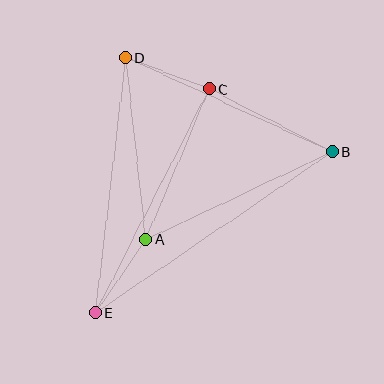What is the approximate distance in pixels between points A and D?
The distance between A and D is approximately 183 pixels.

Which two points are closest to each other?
Points C and D are closest to each other.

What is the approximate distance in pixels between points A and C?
The distance between A and C is approximately 163 pixels.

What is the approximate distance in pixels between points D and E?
The distance between D and E is approximately 257 pixels.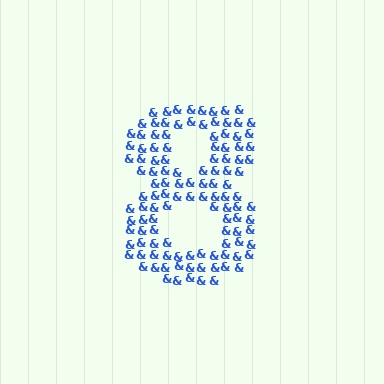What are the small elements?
The small elements are ampersands.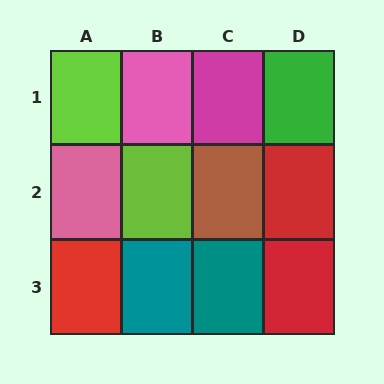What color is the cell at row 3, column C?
Teal.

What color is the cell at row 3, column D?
Red.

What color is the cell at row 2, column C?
Brown.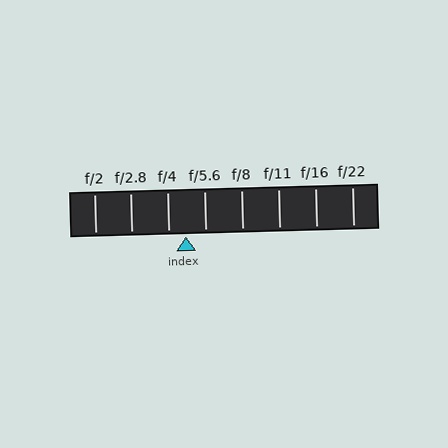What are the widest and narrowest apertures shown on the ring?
The widest aperture shown is f/2 and the narrowest is f/22.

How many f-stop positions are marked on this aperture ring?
There are 8 f-stop positions marked.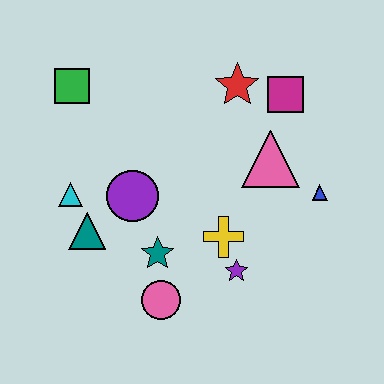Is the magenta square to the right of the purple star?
Yes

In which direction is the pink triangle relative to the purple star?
The pink triangle is above the purple star.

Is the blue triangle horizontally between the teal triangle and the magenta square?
No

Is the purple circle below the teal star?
No